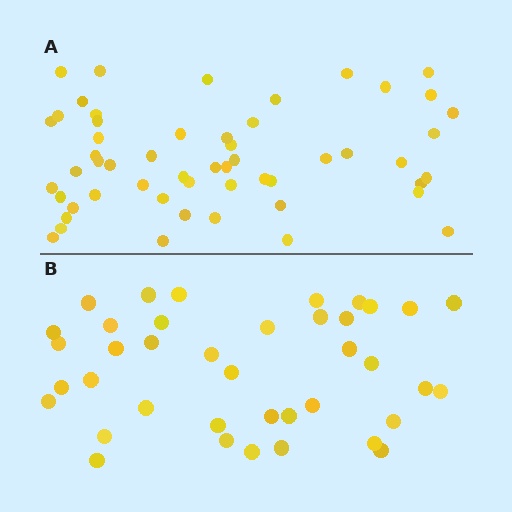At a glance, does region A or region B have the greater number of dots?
Region A (the top region) has more dots.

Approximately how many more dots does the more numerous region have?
Region A has approximately 15 more dots than region B.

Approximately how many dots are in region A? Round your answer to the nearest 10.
About 50 dots. (The exact count is 54, which rounds to 50.)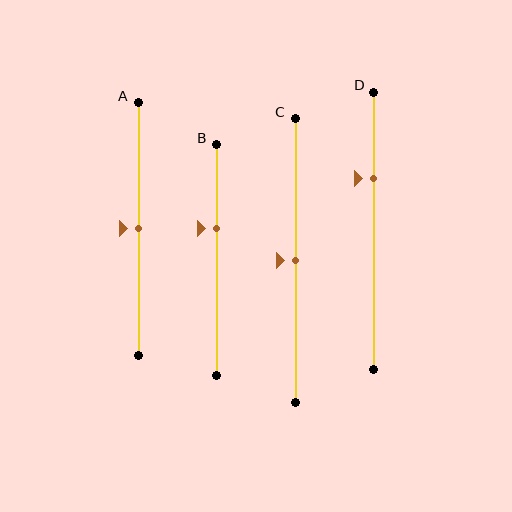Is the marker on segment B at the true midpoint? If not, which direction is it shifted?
No, the marker on segment B is shifted upward by about 13% of the segment length.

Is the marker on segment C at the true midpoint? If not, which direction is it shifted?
Yes, the marker on segment C is at the true midpoint.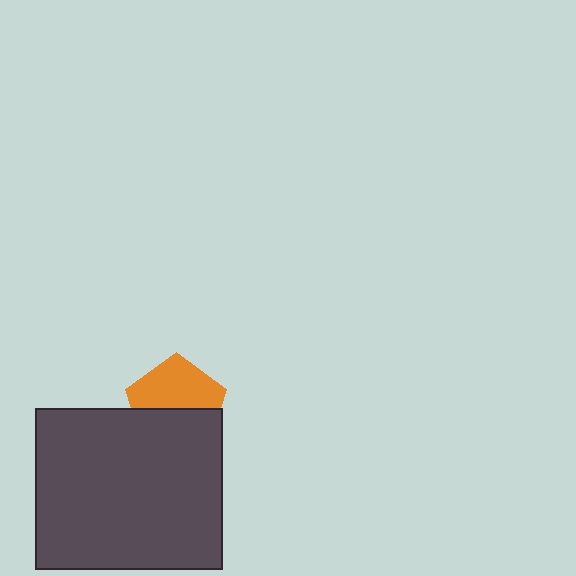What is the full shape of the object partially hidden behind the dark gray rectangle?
The partially hidden object is an orange pentagon.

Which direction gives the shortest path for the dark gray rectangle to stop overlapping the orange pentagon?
Moving down gives the shortest separation.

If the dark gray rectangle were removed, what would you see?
You would see the complete orange pentagon.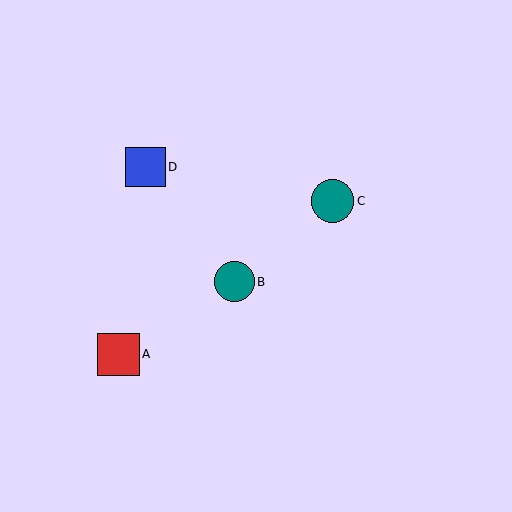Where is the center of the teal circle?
The center of the teal circle is at (234, 282).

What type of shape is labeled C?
Shape C is a teal circle.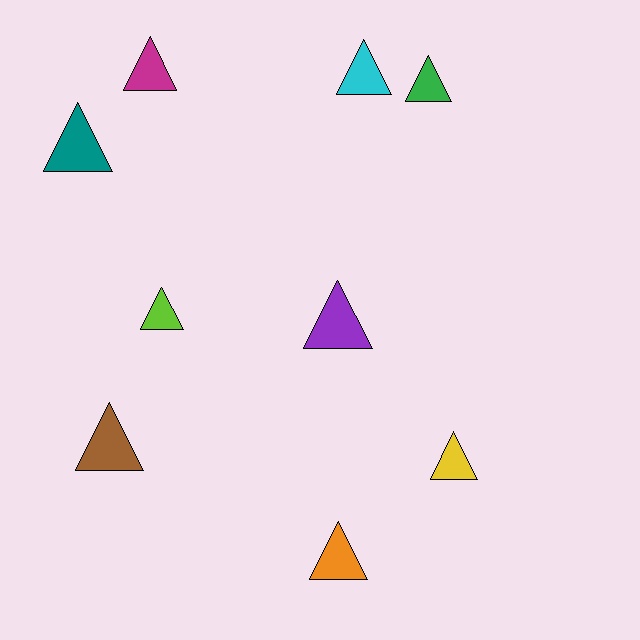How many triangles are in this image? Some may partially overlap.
There are 9 triangles.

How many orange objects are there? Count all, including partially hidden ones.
There is 1 orange object.